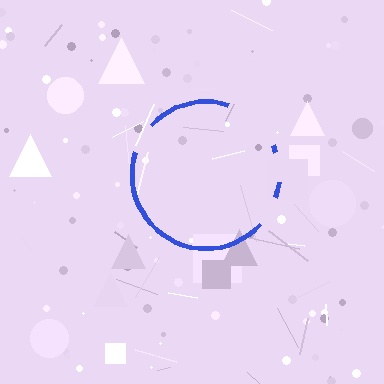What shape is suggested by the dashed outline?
The dashed outline suggests a circle.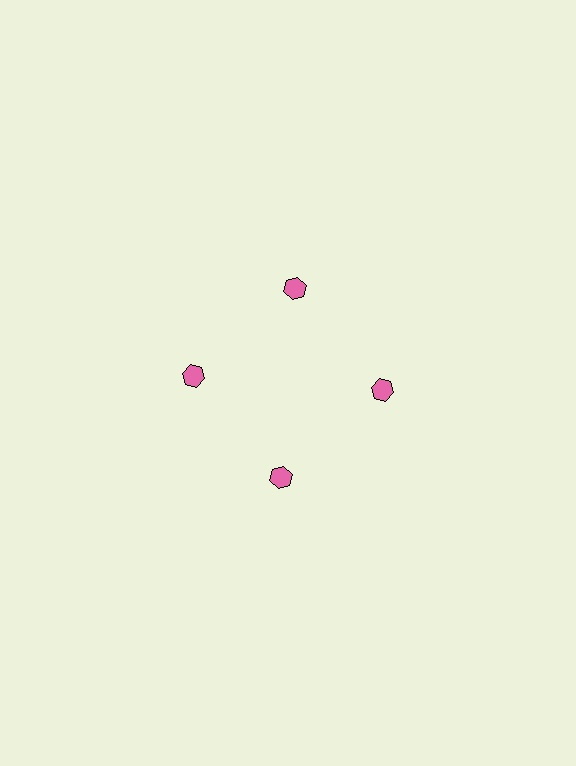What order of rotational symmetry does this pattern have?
This pattern has 4-fold rotational symmetry.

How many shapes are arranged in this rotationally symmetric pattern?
There are 4 shapes, arranged in 4 groups of 1.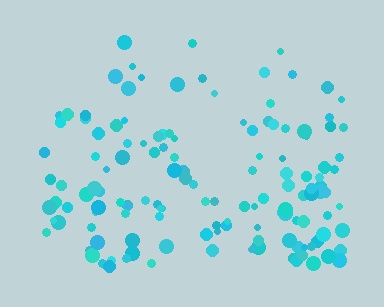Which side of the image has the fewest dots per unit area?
The top.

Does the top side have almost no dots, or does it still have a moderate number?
Still a moderate number, just noticeably fewer than the bottom.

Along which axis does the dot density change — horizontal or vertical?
Vertical.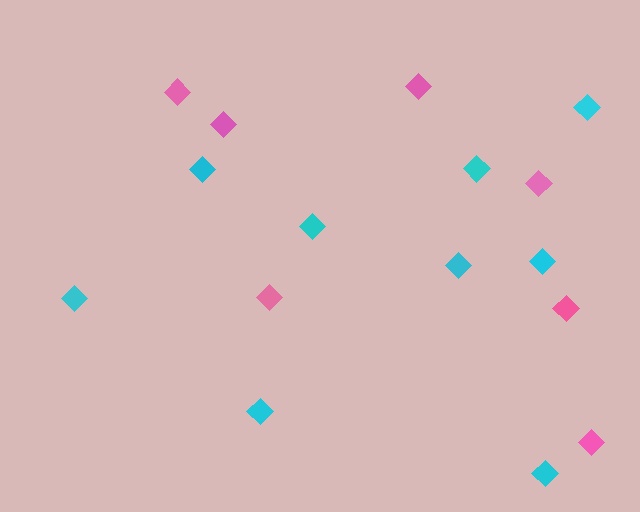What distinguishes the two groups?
There are 2 groups: one group of cyan diamonds (9) and one group of pink diamonds (7).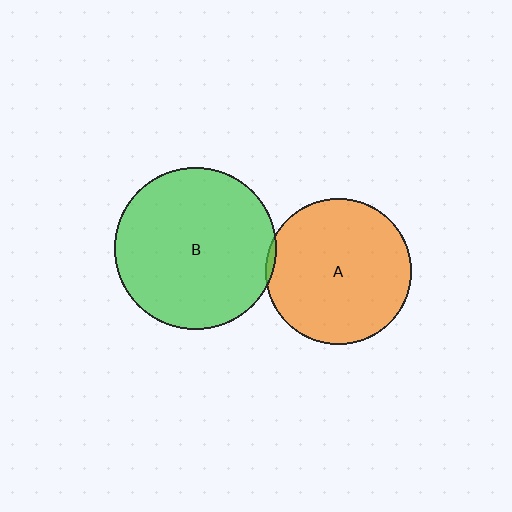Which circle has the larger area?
Circle B (green).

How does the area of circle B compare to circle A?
Approximately 1.2 times.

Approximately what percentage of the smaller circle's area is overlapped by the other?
Approximately 5%.